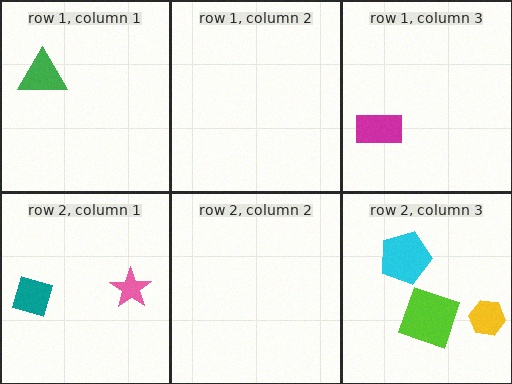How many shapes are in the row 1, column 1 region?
1.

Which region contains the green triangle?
The row 1, column 1 region.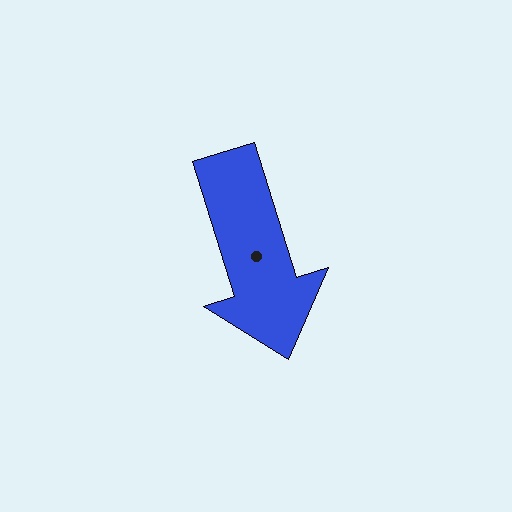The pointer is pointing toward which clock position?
Roughly 5 o'clock.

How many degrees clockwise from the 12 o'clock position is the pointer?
Approximately 163 degrees.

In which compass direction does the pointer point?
South.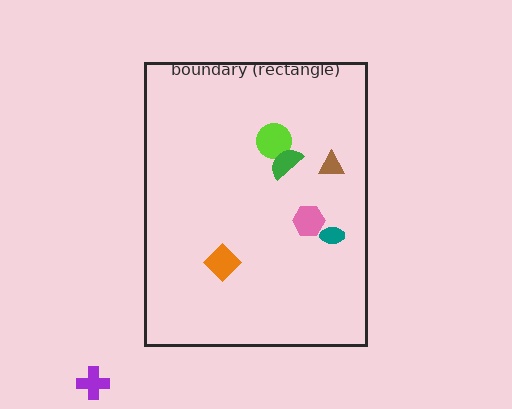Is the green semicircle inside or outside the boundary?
Inside.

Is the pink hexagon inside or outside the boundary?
Inside.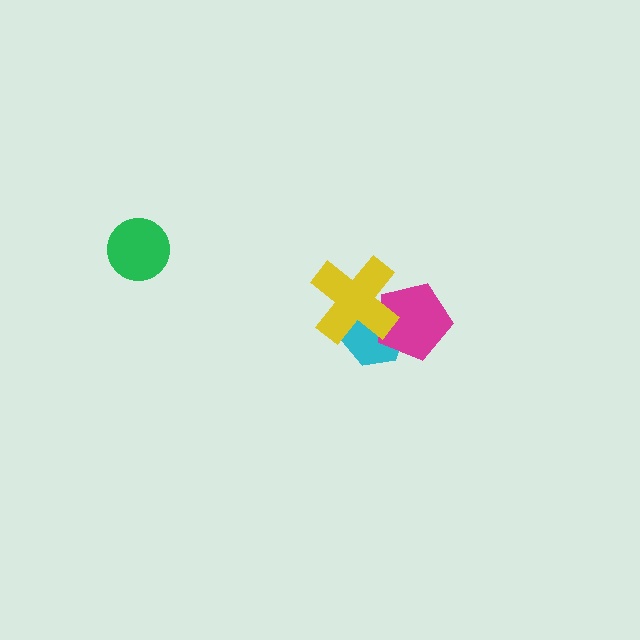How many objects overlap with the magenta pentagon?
2 objects overlap with the magenta pentagon.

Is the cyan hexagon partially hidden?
Yes, it is partially covered by another shape.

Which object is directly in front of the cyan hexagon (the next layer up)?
The magenta pentagon is directly in front of the cyan hexagon.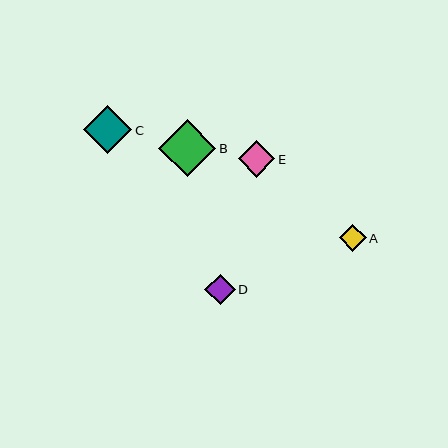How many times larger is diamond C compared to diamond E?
Diamond C is approximately 1.3 times the size of diamond E.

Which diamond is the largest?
Diamond B is the largest with a size of approximately 57 pixels.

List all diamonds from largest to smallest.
From largest to smallest: B, C, E, D, A.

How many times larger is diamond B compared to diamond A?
Diamond B is approximately 2.1 times the size of diamond A.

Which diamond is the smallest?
Diamond A is the smallest with a size of approximately 27 pixels.